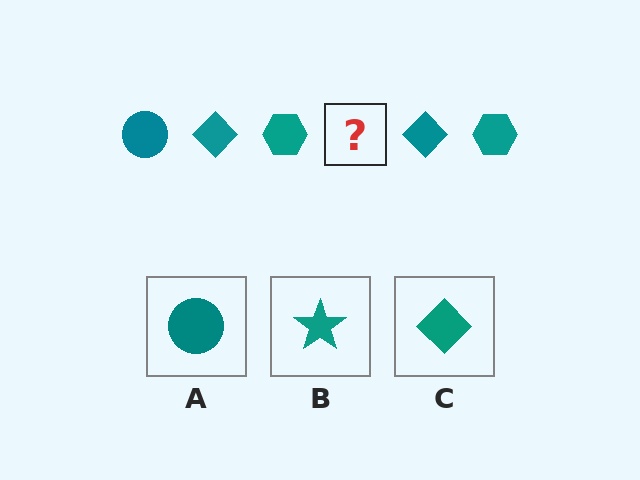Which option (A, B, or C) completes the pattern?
A.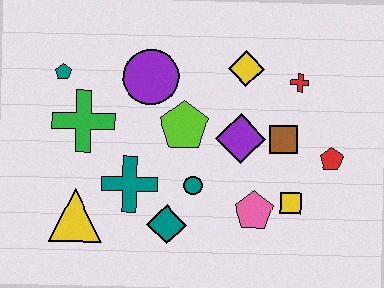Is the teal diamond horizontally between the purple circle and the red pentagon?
Yes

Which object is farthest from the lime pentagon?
The red pentagon is farthest from the lime pentagon.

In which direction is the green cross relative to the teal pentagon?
The green cross is below the teal pentagon.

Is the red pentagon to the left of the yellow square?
No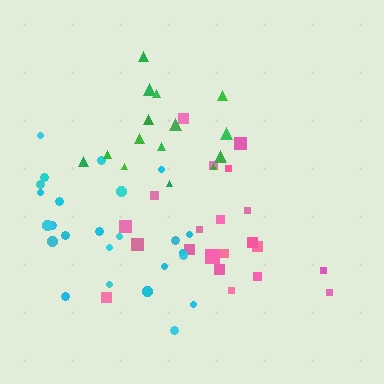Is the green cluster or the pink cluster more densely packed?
Pink.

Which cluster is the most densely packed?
Cyan.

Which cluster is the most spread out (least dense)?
Green.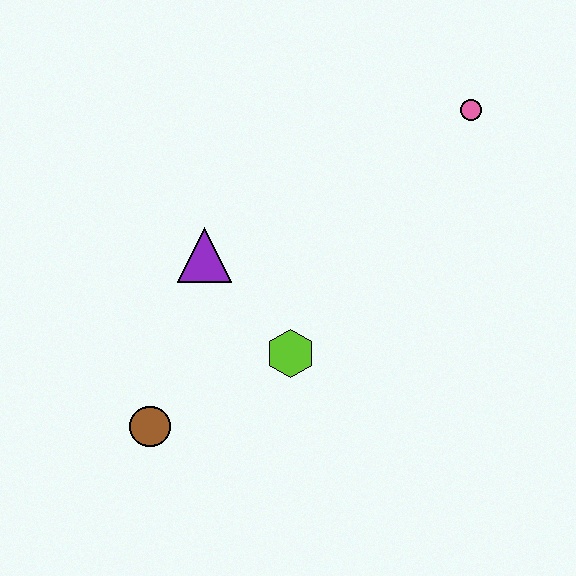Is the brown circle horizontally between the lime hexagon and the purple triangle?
No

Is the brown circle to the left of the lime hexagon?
Yes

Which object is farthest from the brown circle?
The pink circle is farthest from the brown circle.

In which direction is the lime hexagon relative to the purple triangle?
The lime hexagon is below the purple triangle.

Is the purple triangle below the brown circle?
No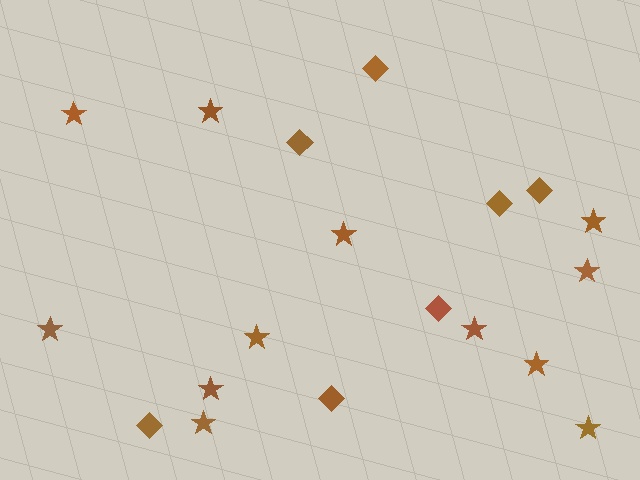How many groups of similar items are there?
There are 2 groups: one group of diamonds (7) and one group of stars (12).